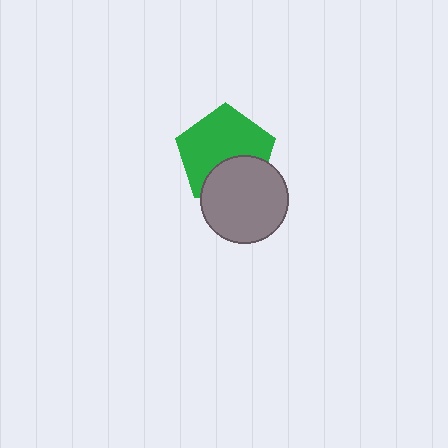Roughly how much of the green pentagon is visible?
Most of it is visible (roughly 67%).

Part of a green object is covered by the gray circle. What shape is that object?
It is a pentagon.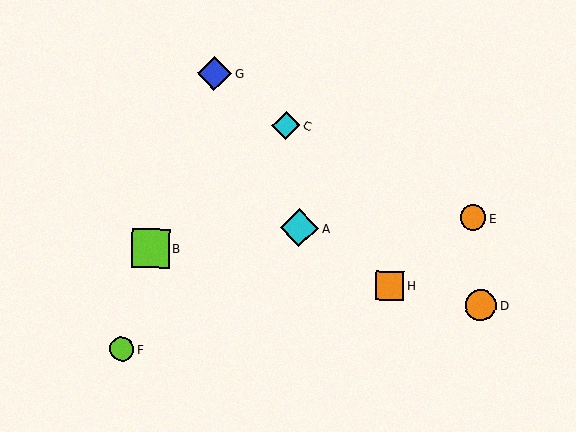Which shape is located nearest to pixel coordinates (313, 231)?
The cyan diamond (labeled A) at (299, 228) is nearest to that location.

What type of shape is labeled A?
Shape A is a cyan diamond.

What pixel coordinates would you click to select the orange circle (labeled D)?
Click at (481, 305) to select the orange circle D.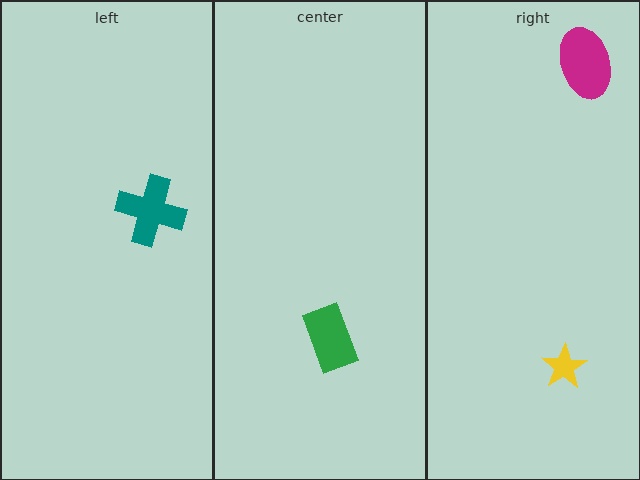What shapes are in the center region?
The green rectangle.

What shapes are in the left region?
The teal cross.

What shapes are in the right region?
The yellow star, the magenta ellipse.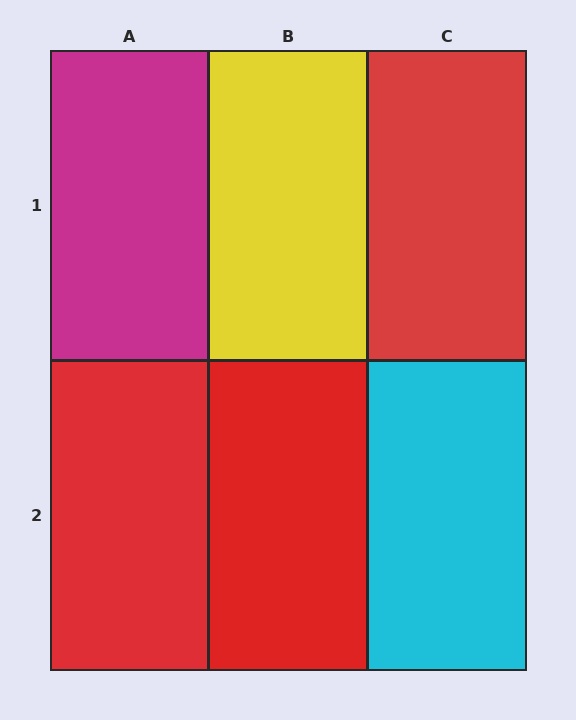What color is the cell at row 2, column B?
Red.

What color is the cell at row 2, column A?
Red.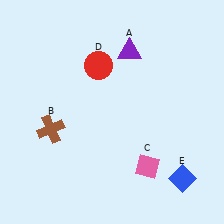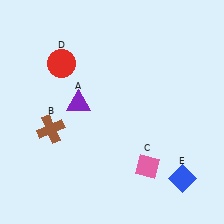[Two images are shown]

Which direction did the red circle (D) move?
The red circle (D) moved left.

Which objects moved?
The objects that moved are: the purple triangle (A), the red circle (D).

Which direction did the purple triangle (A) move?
The purple triangle (A) moved down.